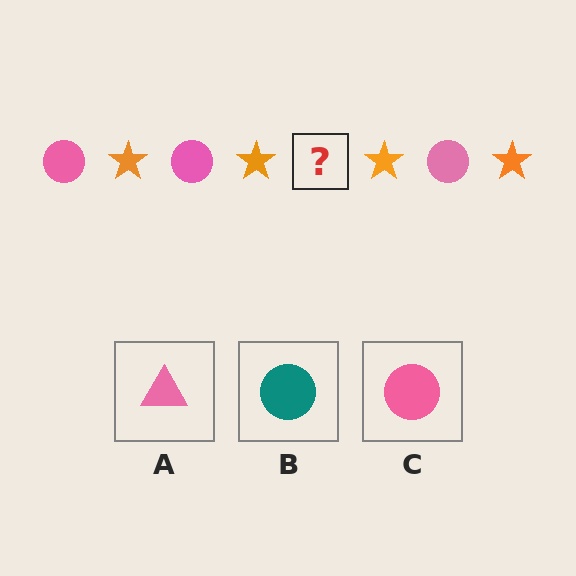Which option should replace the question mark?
Option C.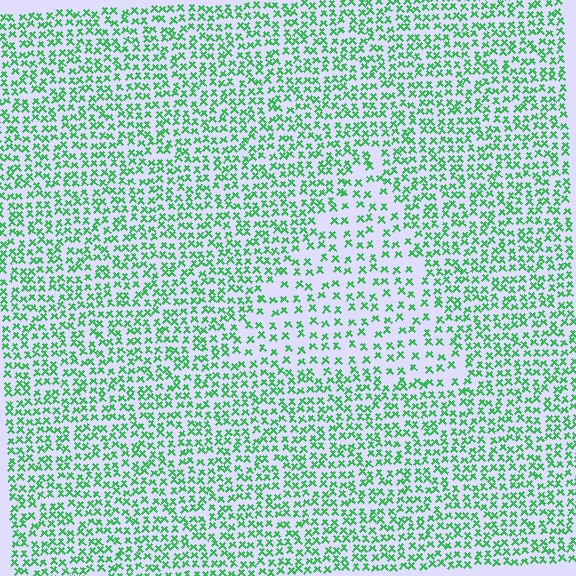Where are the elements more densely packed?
The elements are more densely packed outside the triangle boundary.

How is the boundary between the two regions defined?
The boundary is defined by a change in element density (approximately 1.8x ratio). All elements are the same color, size, and shape.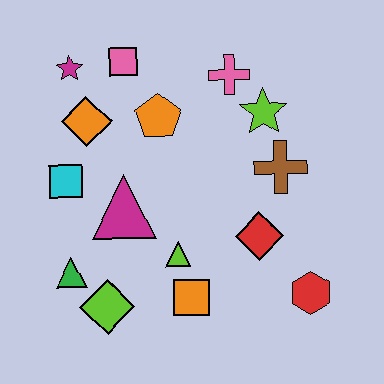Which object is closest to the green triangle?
The lime diamond is closest to the green triangle.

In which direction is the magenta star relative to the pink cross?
The magenta star is to the left of the pink cross.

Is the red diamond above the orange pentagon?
No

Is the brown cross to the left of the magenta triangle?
No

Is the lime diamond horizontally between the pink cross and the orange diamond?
Yes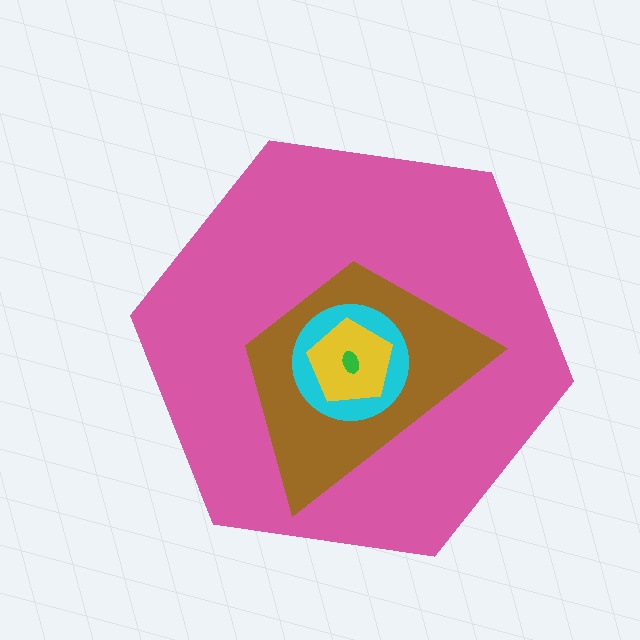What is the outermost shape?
The pink hexagon.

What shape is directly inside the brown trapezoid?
The cyan circle.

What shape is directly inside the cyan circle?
The yellow pentagon.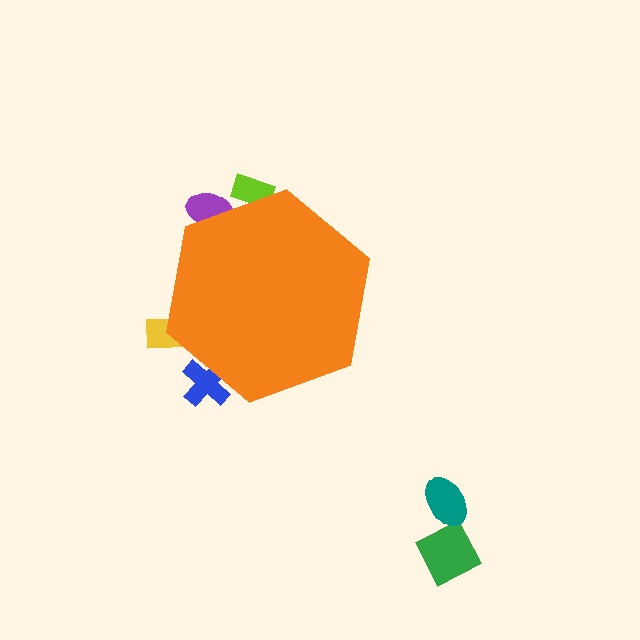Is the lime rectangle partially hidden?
Yes, the lime rectangle is partially hidden behind the orange hexagon.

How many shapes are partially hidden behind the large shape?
4 shapes are partially hidden.